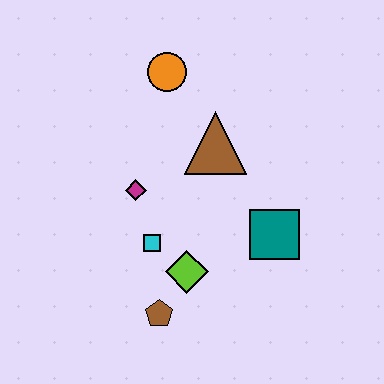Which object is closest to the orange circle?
The brown triangle is closest to the orange circle.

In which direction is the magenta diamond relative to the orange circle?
The magenta diamond is below the orange circle.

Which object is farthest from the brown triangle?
The brown pentagon is farthest from the brown triangle.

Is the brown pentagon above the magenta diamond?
No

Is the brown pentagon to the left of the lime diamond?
Yes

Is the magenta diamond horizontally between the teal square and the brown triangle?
No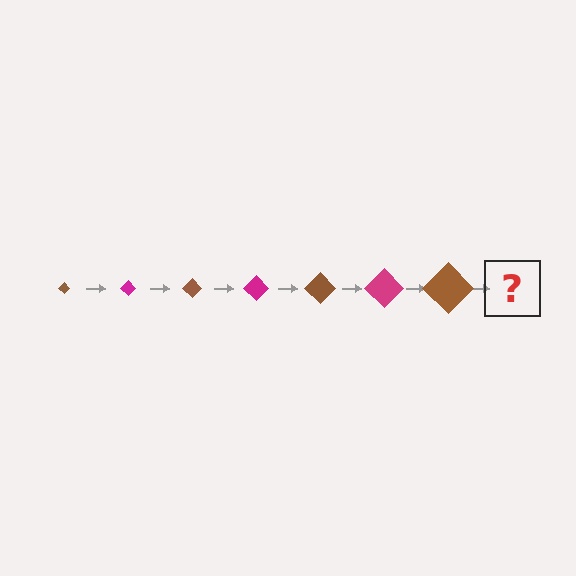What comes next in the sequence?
The next element should be a magenta diamond, larger than the previous one.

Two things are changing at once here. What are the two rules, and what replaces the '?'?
The two rules are that the diamond grows larger each step and the color cycles through brown and magenta. The '?' should be a magenta diamond, larger than the previous one.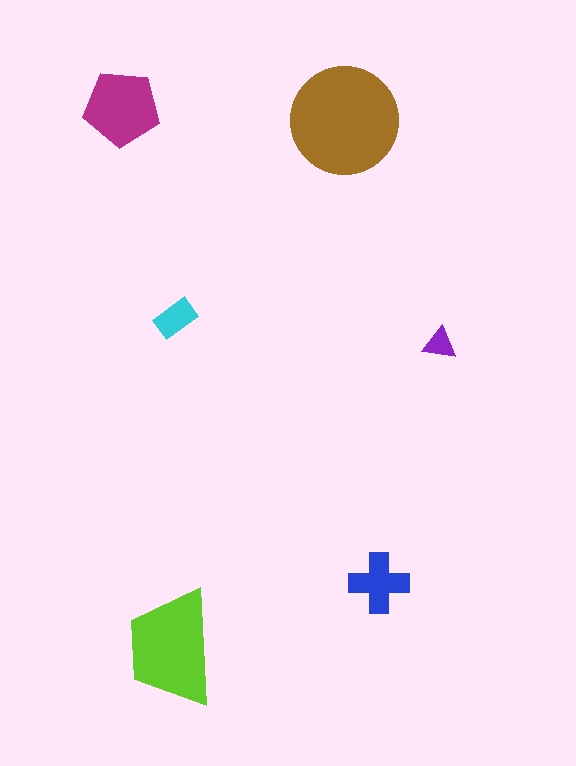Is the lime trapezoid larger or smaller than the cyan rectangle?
Larger.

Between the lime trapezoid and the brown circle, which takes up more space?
The brown circle.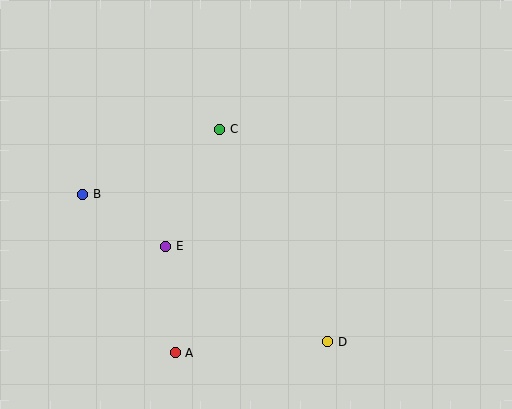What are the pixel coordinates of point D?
Point D is at (328, 342).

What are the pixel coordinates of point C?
Point C is at (220, 129).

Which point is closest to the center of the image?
Point C at (220, 129) is closest to the center.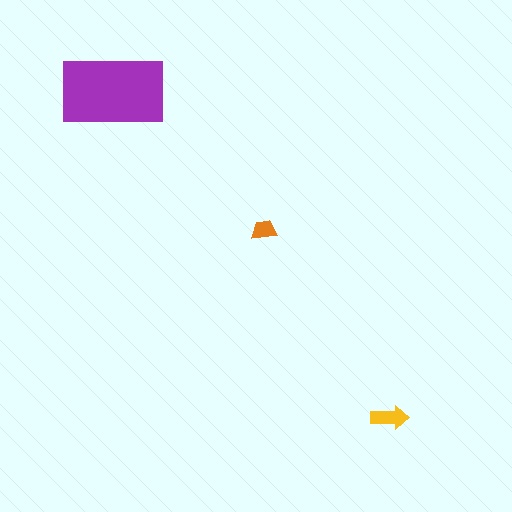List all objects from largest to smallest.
The purple rectangle, the yellow arrow, the orange trapezoid.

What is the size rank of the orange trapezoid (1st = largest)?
3rd.